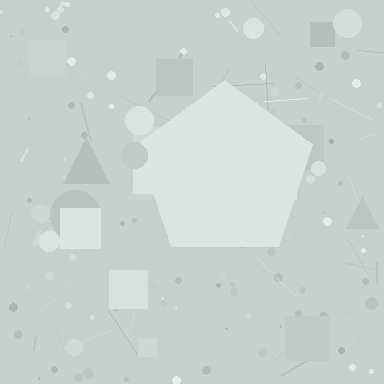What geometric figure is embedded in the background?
A pentagon is embedded in the background.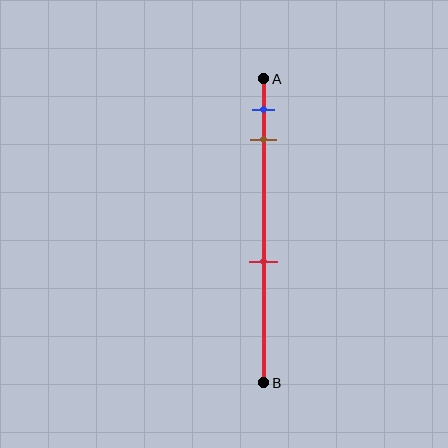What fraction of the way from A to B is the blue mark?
The blue mark is approximately 10% (0.1) of the way from A to B.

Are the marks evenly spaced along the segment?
No, the marks are not evenly spaced.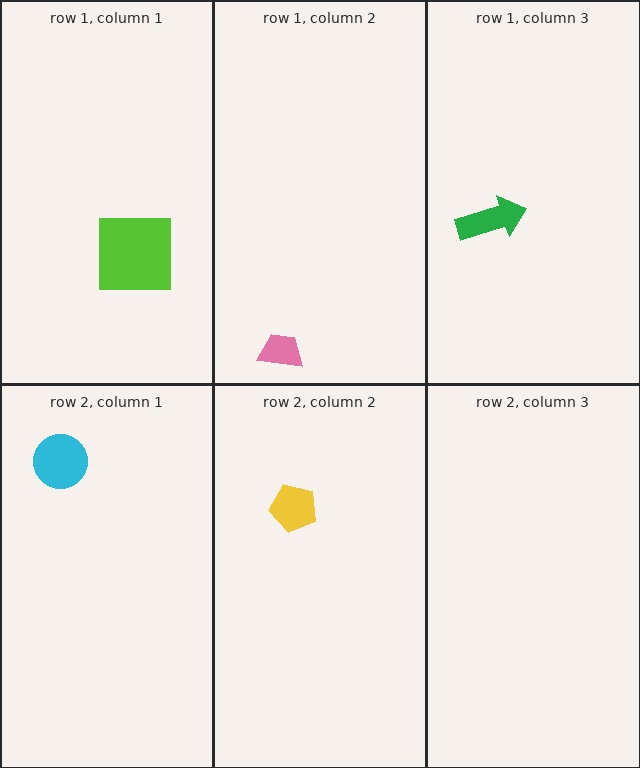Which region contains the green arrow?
The row 1, column 3 region.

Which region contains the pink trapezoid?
The row 1, column 2 region.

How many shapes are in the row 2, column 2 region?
1.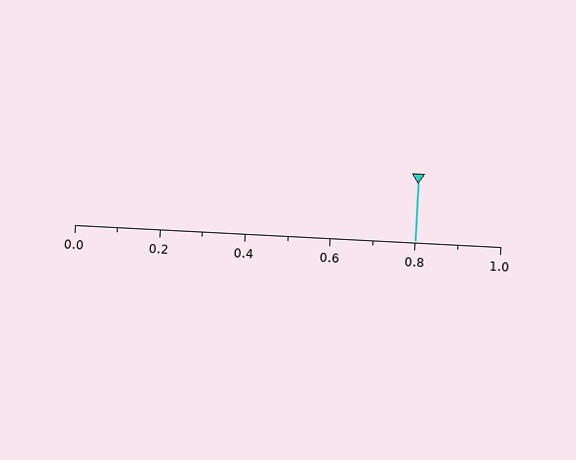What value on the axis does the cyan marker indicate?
The marker indicates approximately 0.8.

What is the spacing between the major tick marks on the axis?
The major ticks are spaced 0.2 apart.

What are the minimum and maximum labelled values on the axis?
The axis runs from 0.0 to 1.0.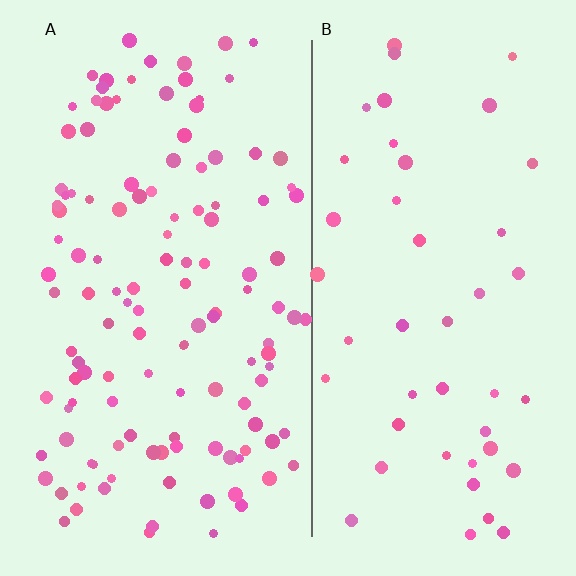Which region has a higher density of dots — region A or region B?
A (the left).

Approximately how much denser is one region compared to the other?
Approximately 2.7× — region A over region B.